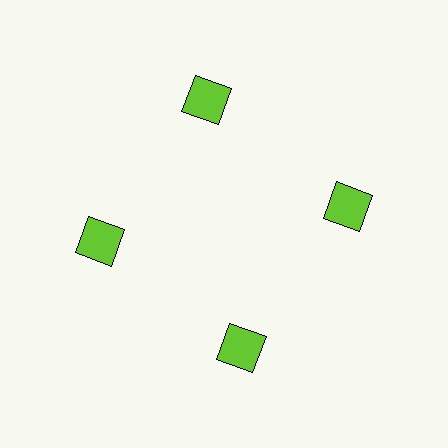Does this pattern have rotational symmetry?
Yes, this pattern has 4-fold rotational symmetry. It looks the same after rotating 90 degrees around the center.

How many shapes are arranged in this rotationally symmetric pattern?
There are 4 shapes, arranged in 4 groups of 1.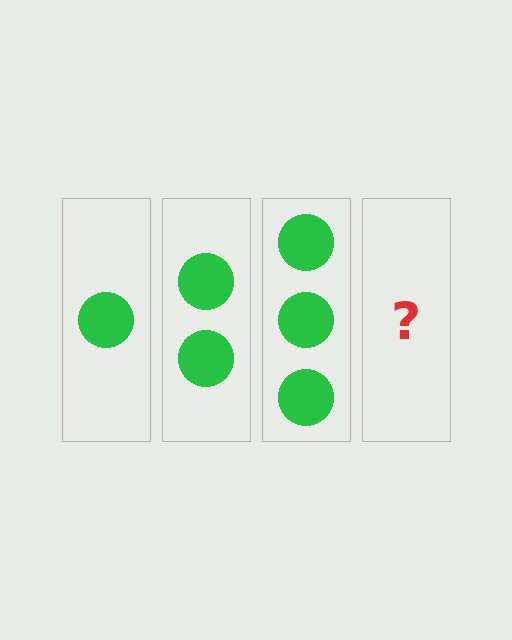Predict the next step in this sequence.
The next step is 4 circles.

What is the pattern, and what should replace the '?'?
The pattern is that each step adds one more circle. The '?' should be 4 circles.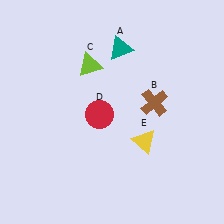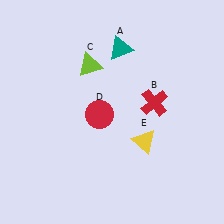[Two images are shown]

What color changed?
The cross (B) changed from brown in Image 1 to red in Image 2.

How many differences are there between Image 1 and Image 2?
There is 1 difference between the two images.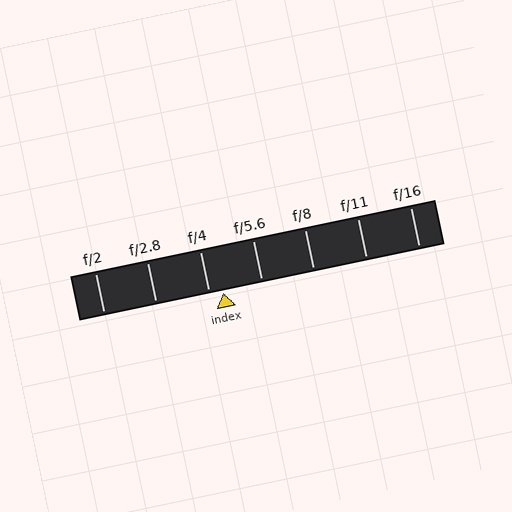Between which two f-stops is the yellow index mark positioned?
The index mark is between f/4 and f/5.6.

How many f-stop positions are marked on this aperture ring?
There are 7 f-stop positions marked.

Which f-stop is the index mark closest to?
The index mark is closest to f/4.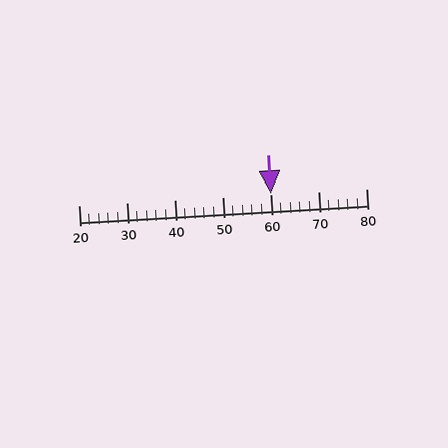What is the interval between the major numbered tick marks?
The major tick marks are spaced 10 units apart.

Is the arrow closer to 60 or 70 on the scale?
The arrow is closer to 60.